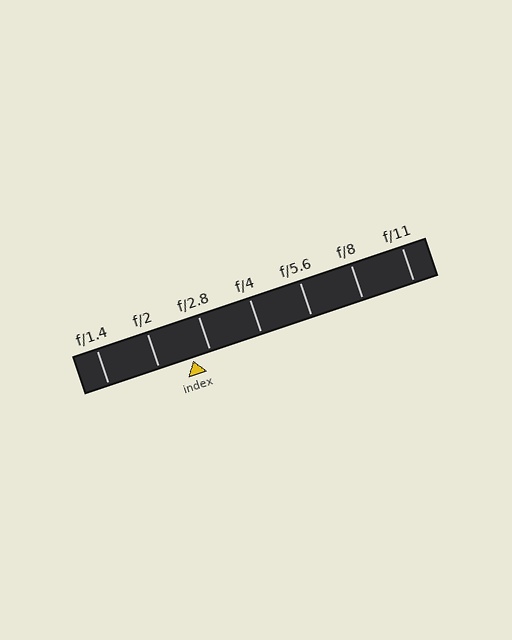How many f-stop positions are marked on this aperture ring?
There are 7 f-stop positions marked.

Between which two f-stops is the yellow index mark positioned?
The index mark is between f/2 and f/2.8.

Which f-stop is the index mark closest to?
The index mark is closest to f/2.8.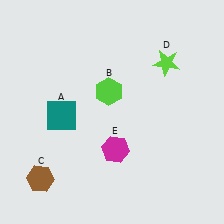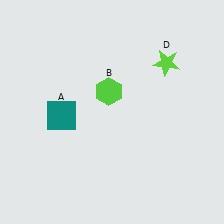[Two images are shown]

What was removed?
The brown hexagon (C), the magenta hexagon (E) were removed in Image 2.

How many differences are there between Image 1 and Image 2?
There are 2 differences between the two images.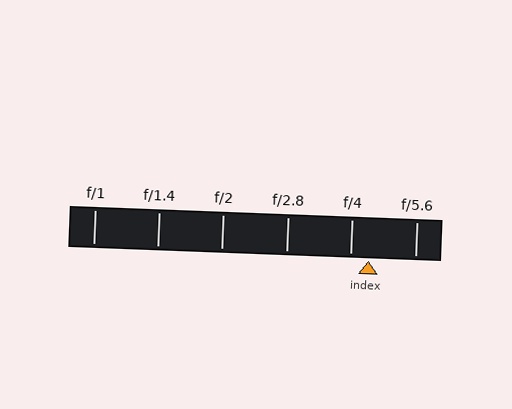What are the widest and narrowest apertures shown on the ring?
The widest aperture shown is f/1 and the narrowest is f/5.6.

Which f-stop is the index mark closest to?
The index mark is closest to f/4.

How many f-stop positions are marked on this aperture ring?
There are 6 f-stop positions marked.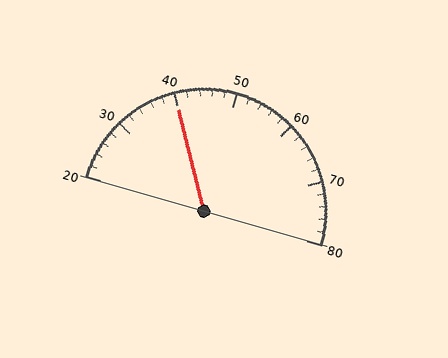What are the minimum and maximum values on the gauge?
The gauge ranges from 20 to 80.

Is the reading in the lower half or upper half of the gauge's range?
The reading is in the lower half of the range (20 to 80).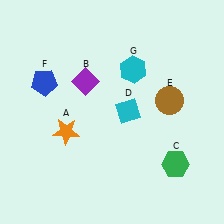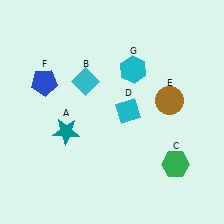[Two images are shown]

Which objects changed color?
A changed from orange to teal. B changed from purple to cyan.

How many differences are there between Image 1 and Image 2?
There are 2 differences between the two images.